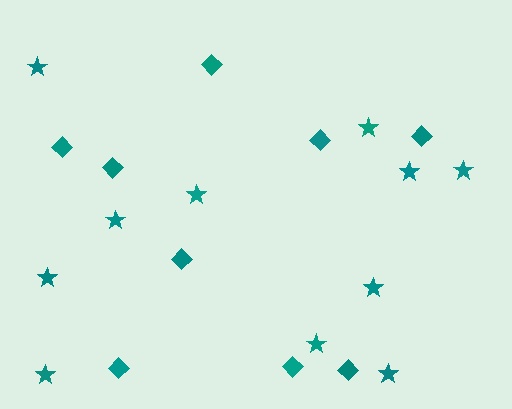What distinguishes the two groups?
There are 2 groups: one group of stars (11) and one group of diamonds (9).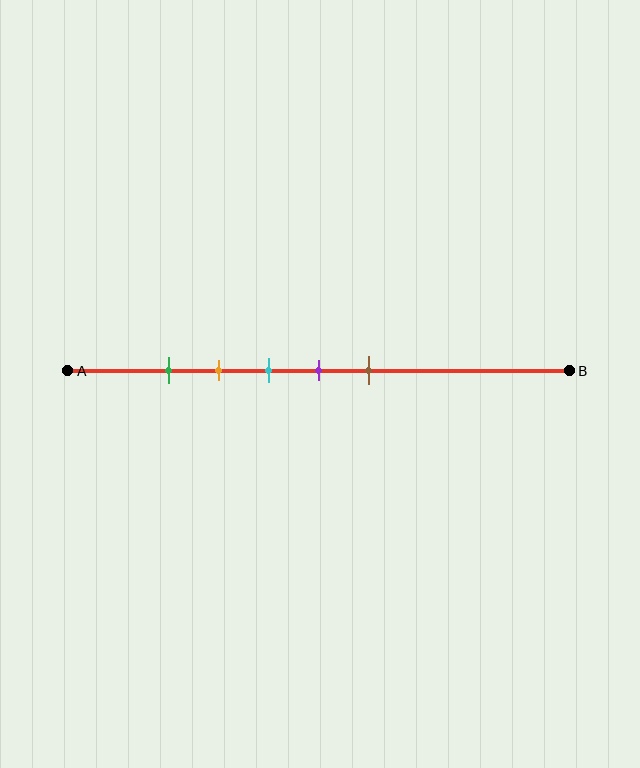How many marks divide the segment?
There are 5 marks dividing the segment.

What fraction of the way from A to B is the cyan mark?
The cyan mark is approximately 40% (0.4) of the way from A to B.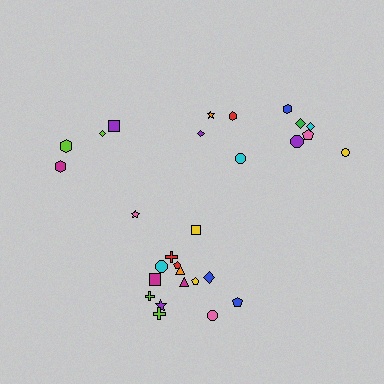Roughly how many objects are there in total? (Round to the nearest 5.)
Roughly 30 objects in total.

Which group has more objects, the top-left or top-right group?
The top-right group.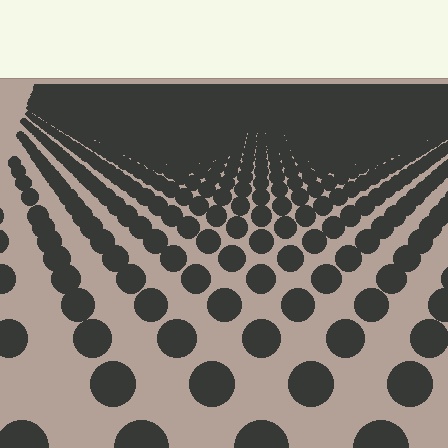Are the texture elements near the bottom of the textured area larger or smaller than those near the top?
Larger. Near the bottom, elements are closer to the viewer and appear at a bigger on-screen size.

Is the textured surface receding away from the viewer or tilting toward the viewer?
The surface is receding away from the viewer. Texture elements get smaller and denser toward the top.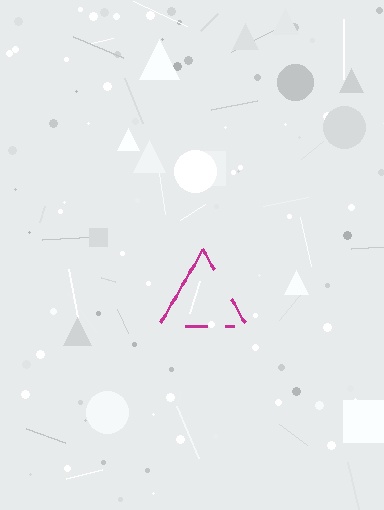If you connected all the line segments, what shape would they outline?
They would outline a triangle.